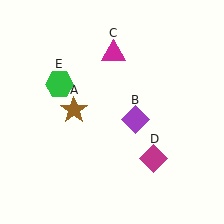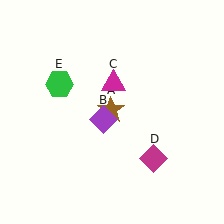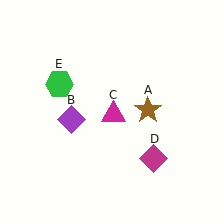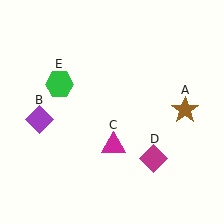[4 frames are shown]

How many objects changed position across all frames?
3 objects changed position: brown star (object A), purple diamond (object B), magenta triangle (object C).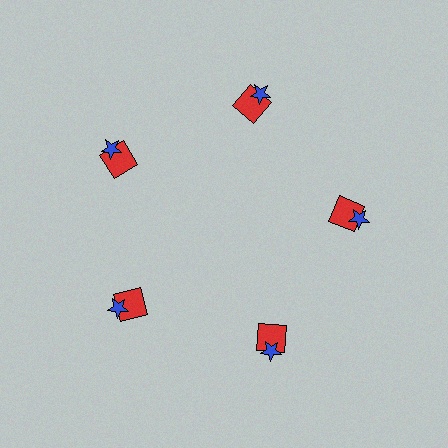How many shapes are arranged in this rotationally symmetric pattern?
There are 10 shapes, arranged in 5 groups of 2.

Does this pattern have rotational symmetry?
Yes, this pattern has 5-fold rotational symmetry. It looks the same after rotating 72 degrees around the center.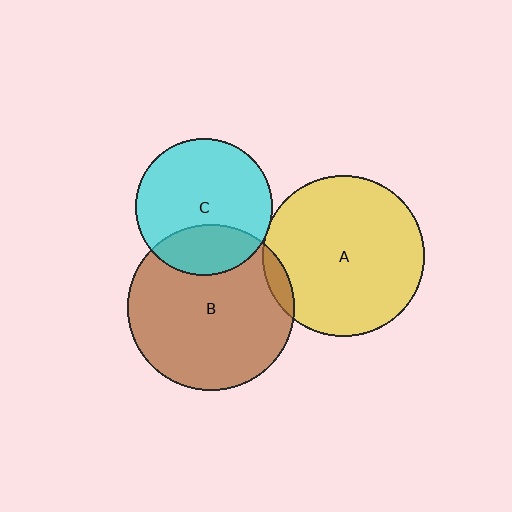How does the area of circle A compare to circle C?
Approximately 1.4 times.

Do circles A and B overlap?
Yes.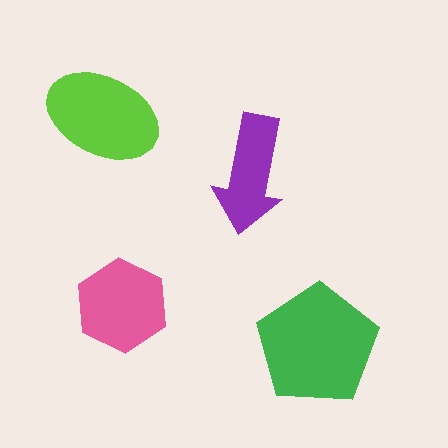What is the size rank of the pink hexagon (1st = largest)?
3rd.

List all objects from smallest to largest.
The purple arrow, the pink hexagon, the lime ellipse, the green pentagon.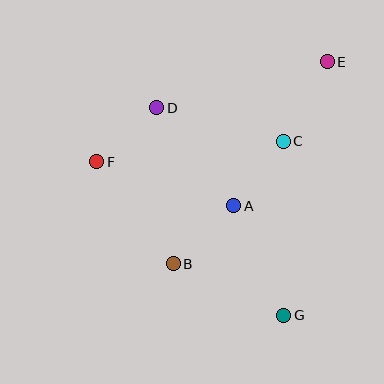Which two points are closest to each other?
Points D and F are closest to each other.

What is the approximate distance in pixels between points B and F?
The distance between B and F is approximately 128 pixels.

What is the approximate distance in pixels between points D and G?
The distance between D and G is approximately 243 pixels.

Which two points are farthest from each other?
Points E and G are farthest from each other.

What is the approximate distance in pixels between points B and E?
The distance between B and E is approximately 254 pixels.